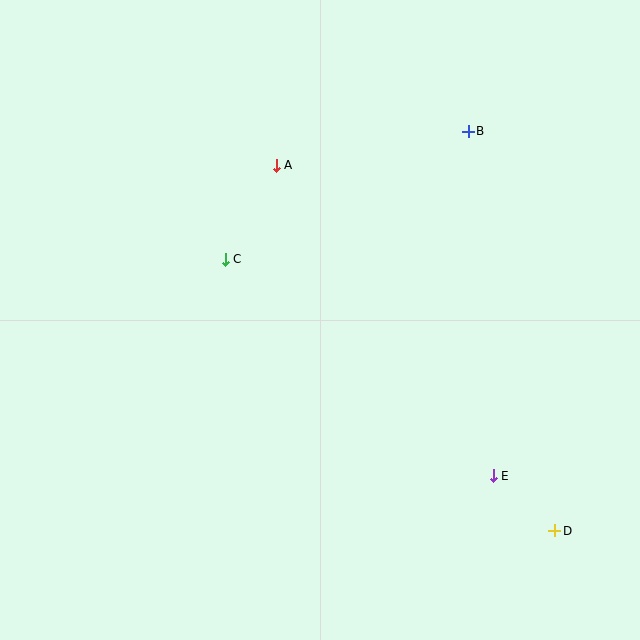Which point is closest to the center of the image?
Point C at (225, 259) is closest to the center.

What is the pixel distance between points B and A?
The distance between B and A is 195 pixels.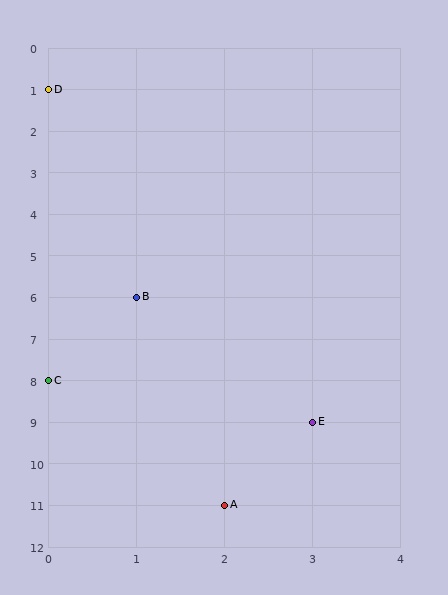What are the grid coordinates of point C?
Point C is at grid coordinates (0, 8).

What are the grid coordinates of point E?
Point E is at grid coordinates (3, 9).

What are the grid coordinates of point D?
Point D is at grid coordinates (0, 1).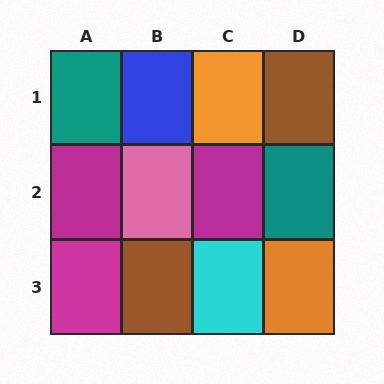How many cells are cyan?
1 cell is cyan.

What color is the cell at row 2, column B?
Pink.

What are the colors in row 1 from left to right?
Teal, blue, orange, brown.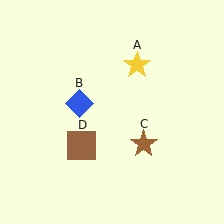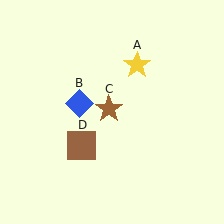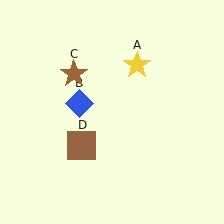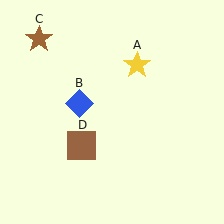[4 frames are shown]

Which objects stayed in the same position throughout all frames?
Yellow star (object A) and blue diamond (object B) and brown square (object D) remained stationary.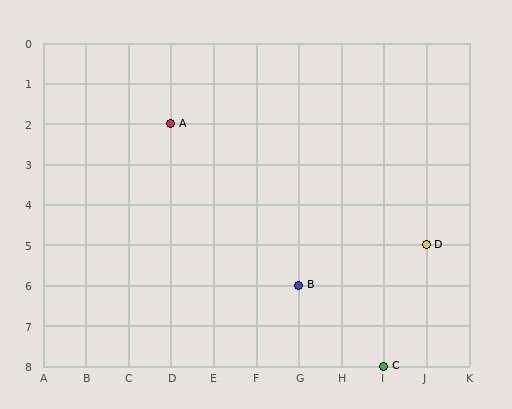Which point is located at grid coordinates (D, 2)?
Point A is at (D, 2).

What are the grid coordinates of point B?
Point B is at grid coordinates (G, 6).